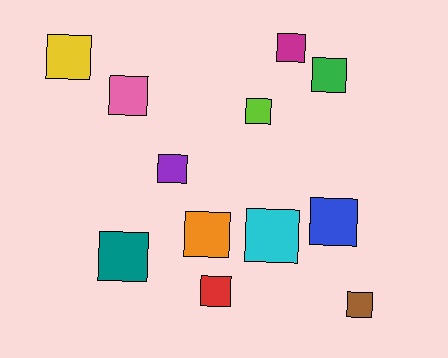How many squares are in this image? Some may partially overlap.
There are 12 squares.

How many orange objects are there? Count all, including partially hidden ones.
There is 1 orange object.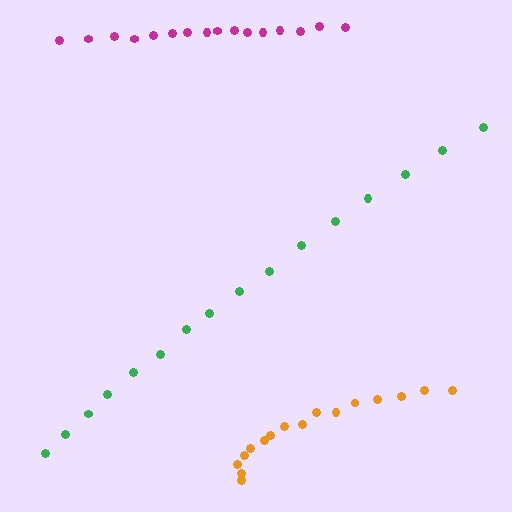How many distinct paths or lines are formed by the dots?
There are 3 distinct paths.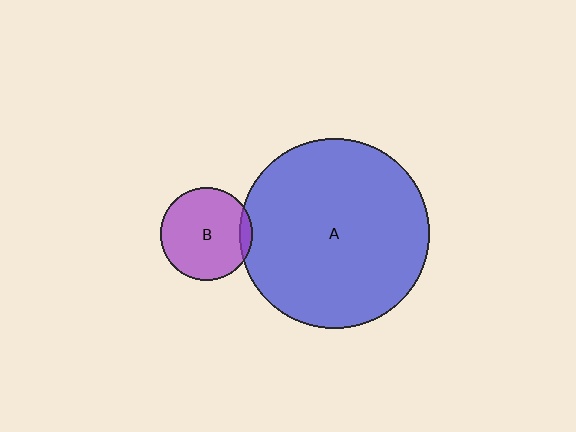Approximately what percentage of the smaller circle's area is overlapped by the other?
Approximately 5%.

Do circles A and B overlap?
Yes.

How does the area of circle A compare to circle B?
Approximately 4.2 times.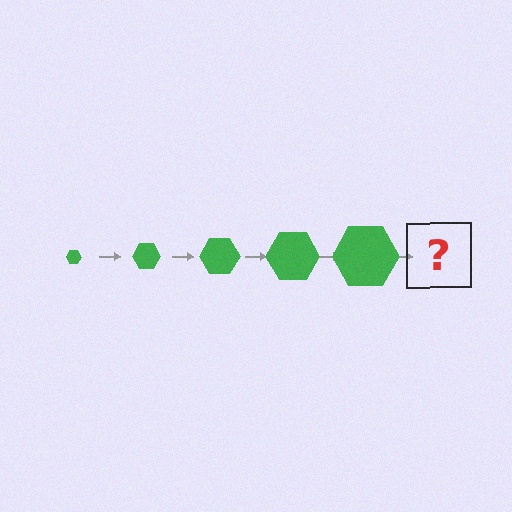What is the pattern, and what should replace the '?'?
The pattern is that the hexagon gets progressively larger each step. The '?' should be a green hexagon, larger than the previous one.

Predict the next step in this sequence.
The next step is a green hexagon, larger than the previous one.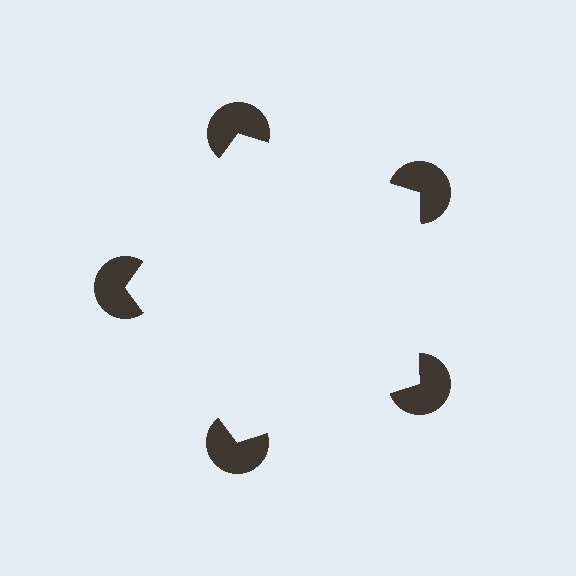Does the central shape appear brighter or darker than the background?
It typically appears slightly brighter than the background, even though no actual brightness change is drawn.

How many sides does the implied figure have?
5 sides.